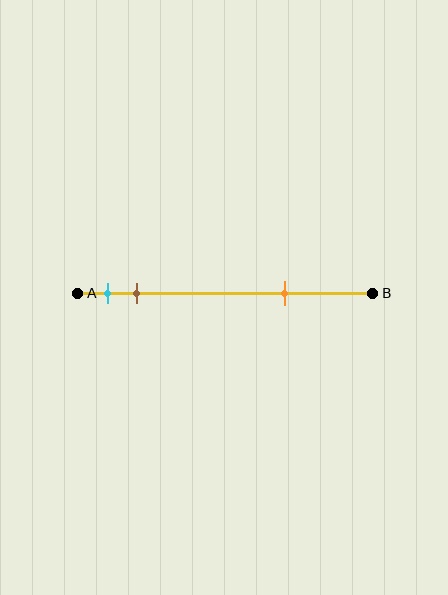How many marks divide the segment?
There are 3 marks dividing the segment.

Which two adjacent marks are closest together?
The cyan and brown marks are the closest adjacent pair.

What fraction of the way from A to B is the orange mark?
The orange mark is approximately 70% (0.7) of the way from A to B.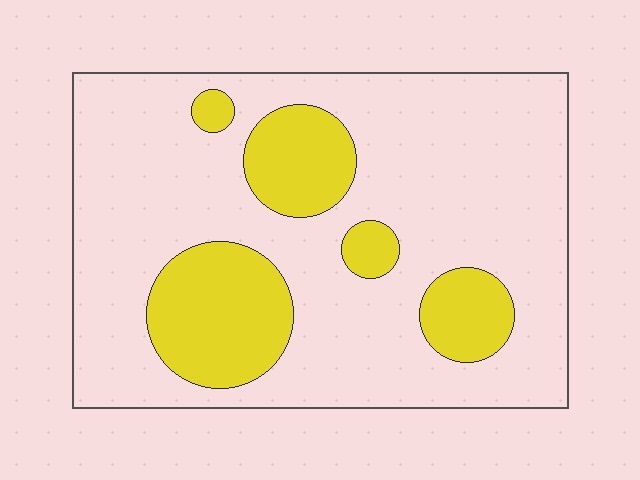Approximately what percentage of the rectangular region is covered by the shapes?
Approximately 25%.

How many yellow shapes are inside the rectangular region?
5.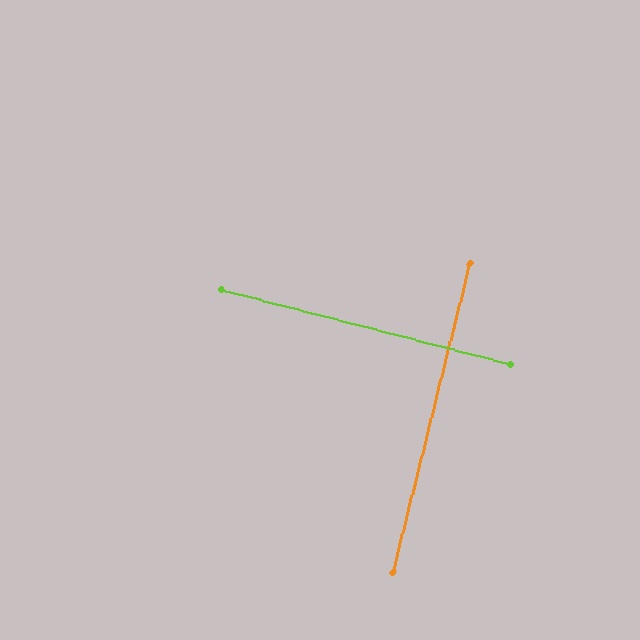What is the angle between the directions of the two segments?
Approximately 90 degrees.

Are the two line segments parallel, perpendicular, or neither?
Perpendicular — they meet at approximately 90°.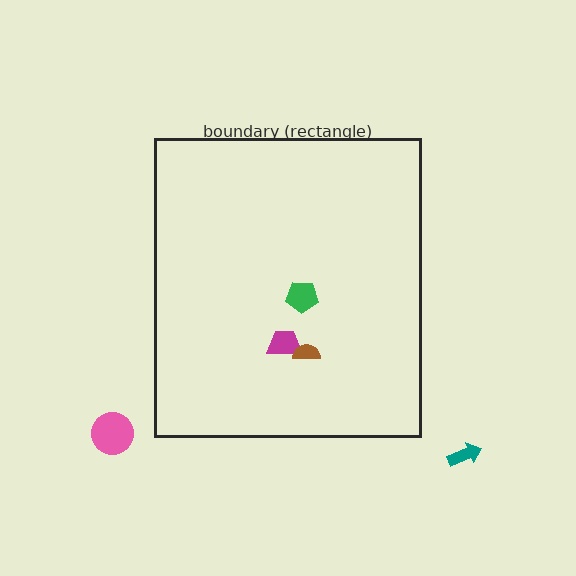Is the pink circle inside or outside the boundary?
Outside.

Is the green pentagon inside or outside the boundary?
Inside.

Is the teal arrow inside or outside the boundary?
Outside.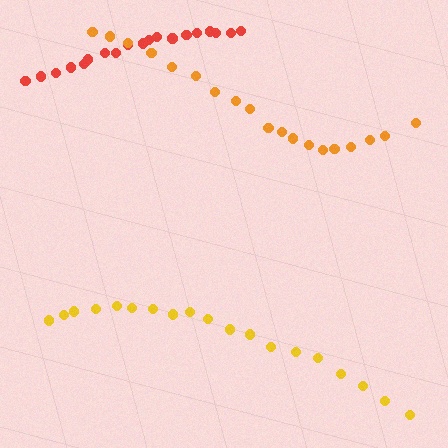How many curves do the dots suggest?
There are 3 distinct paths.